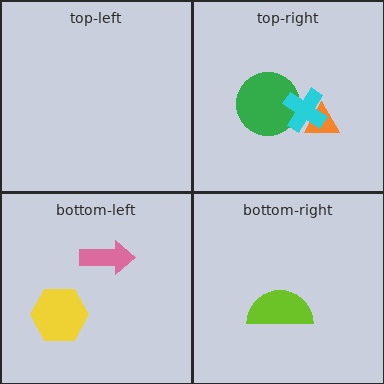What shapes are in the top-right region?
The orange triangle, the green circle, the cyan cross.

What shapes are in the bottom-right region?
The lime semicircle.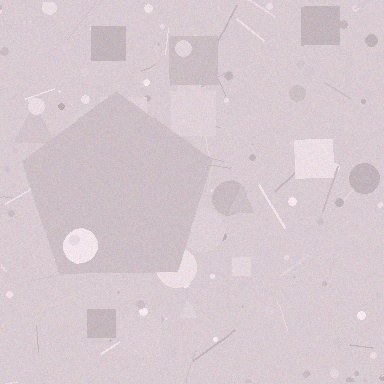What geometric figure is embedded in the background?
A pentagon is embedded in the background.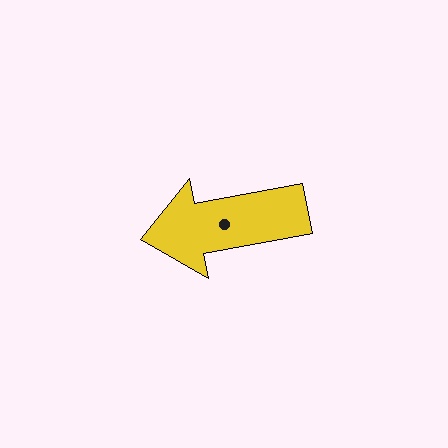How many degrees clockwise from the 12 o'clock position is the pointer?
Approximately 259 degrees.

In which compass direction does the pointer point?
West.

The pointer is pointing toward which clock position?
Roughly 9 o'clock.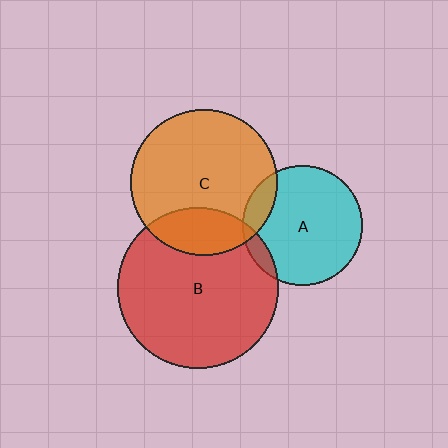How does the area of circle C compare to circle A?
Approximately 1.5 times.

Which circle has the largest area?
Circle B (red).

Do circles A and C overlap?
Yes.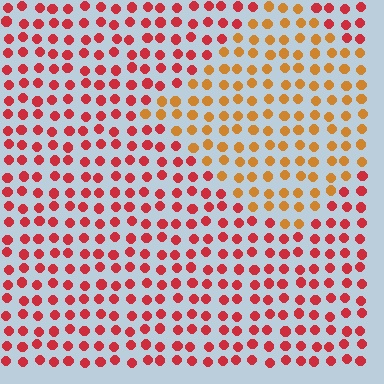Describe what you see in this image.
The image is filled with small red elements in a uniform arrangement. A diamond-shaped region is visible where the elements are tinted to a slightly different hue, forming a subtle color boundary.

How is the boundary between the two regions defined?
The boundary is defined purely by a slight shift in hue (about 39 degrees). Spacing, size, and orientation are identical on both sides.